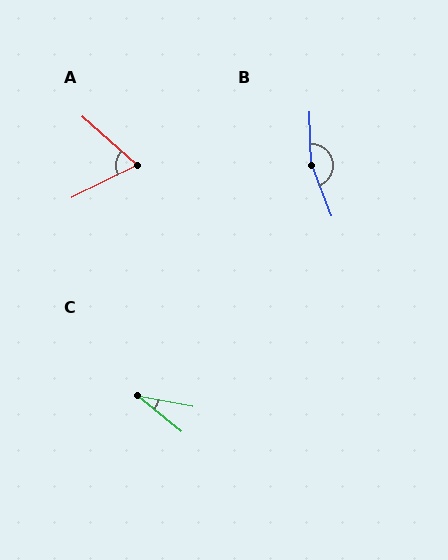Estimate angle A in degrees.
Approximately 68 degrees.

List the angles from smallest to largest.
C (28°), A (68°), B (161°).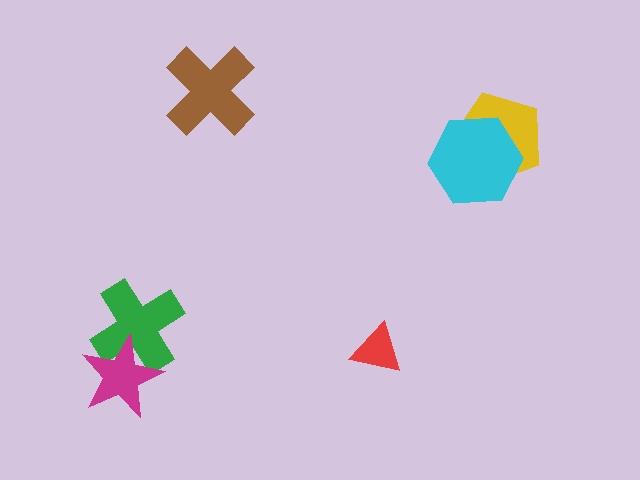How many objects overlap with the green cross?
1 object overlaps with the green cross.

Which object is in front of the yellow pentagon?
The cyan hexagon is in front of the yellow pentagon.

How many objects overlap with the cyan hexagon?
1 object overlaps with the cyan hexagon.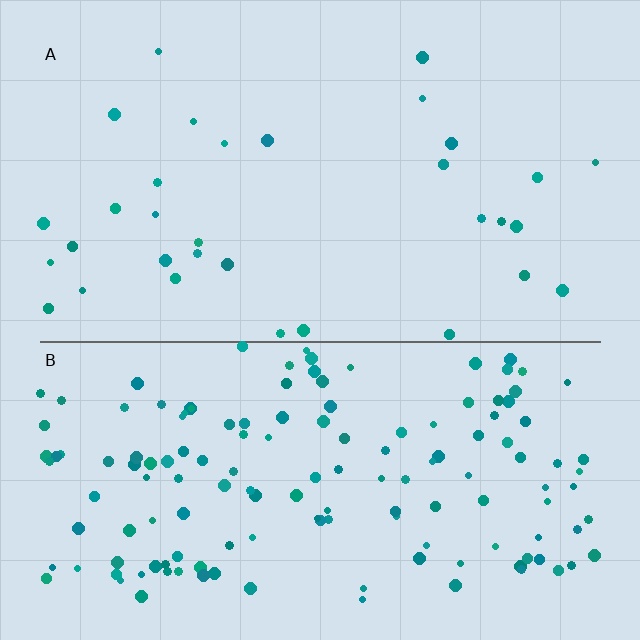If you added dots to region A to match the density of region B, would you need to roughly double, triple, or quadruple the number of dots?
Approximately quadruple.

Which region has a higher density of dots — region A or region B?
B (the bottom).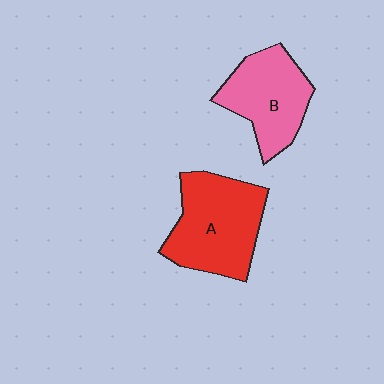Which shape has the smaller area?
Shape B (pink).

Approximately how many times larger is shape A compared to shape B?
Approximately 1.2 times.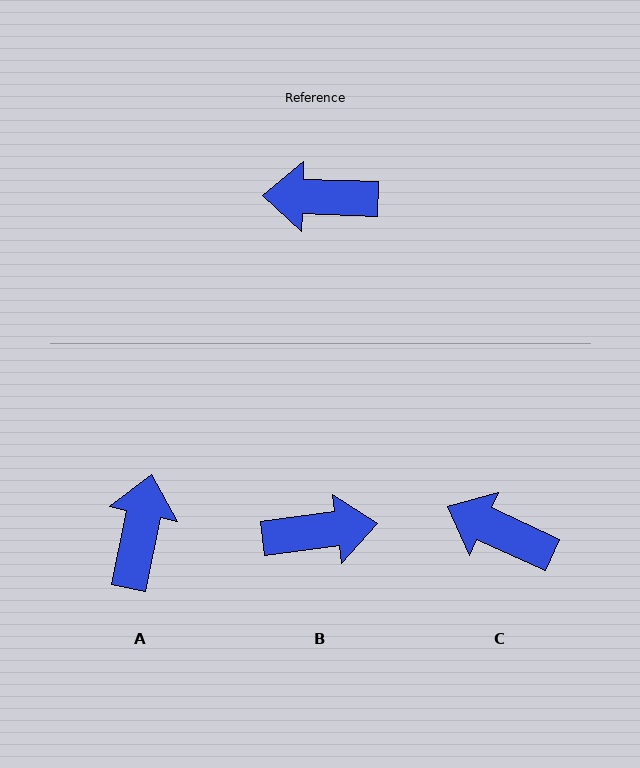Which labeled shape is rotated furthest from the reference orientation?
B, about 171 degrees away.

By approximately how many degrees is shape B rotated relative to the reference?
Approximately 171 degrees clockwise.